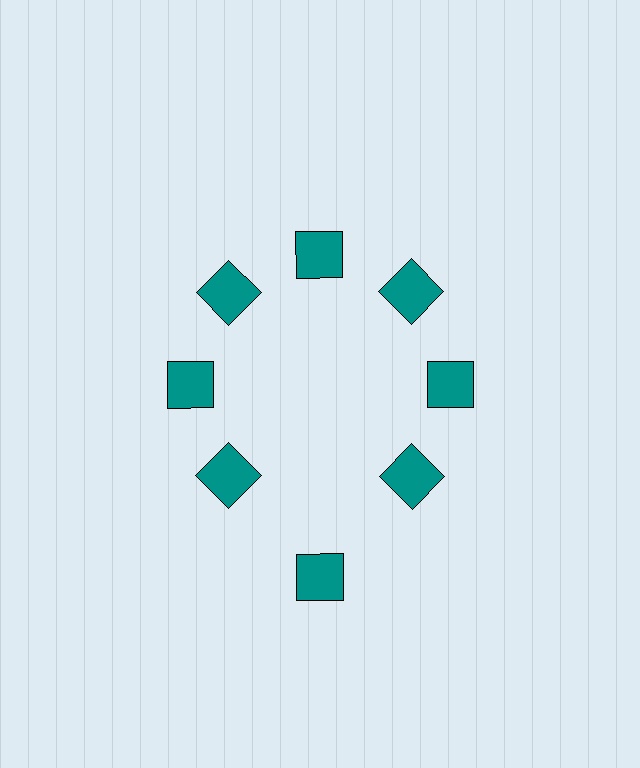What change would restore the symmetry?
The symmetry would be restored by moving it inward, back onto the ring so that all 8 squares sit at equal angles and equal distance from the center.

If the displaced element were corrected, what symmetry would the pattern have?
It would have 8-fold rotational symmetry — the pattern would map onto itself every 45 degrees.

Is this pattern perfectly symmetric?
No. The 8 teal squares are arranged in a ring, but one element near the 6 o'clock position is pushed outward from the center, breaking the 8-fold rotational symmetry.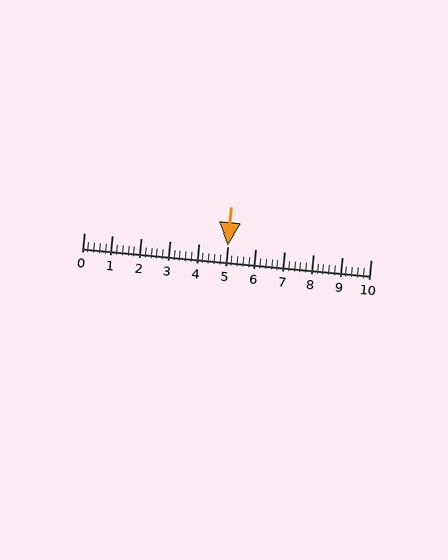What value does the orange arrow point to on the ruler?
The orange arrow points to approximately 5.0.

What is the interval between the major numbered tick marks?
The major tick marks are spaced 1 units apart.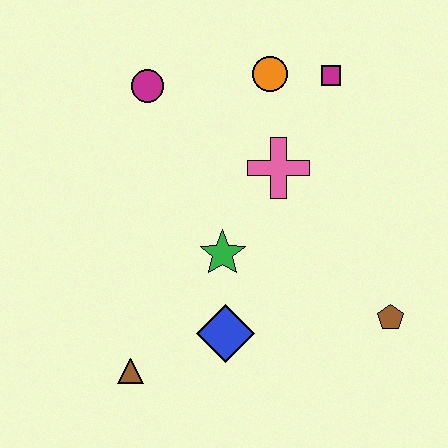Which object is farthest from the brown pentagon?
The magenta circle is farthest from the brown pentagon.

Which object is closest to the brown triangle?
The blue diamond is closest to the brown triangle.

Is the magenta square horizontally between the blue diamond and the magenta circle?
No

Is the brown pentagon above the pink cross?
No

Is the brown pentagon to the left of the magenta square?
No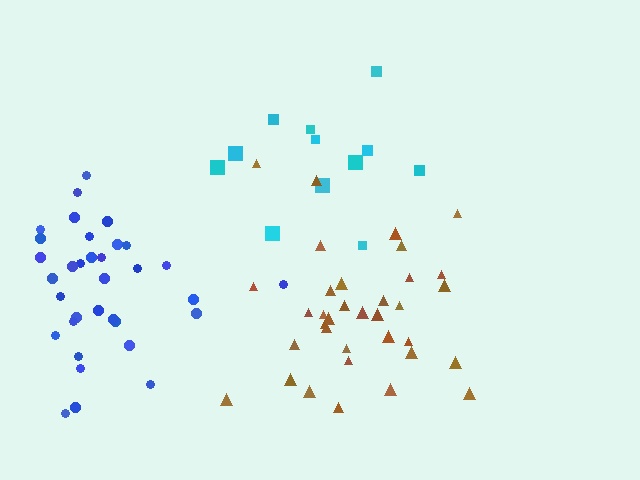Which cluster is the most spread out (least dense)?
Cyan.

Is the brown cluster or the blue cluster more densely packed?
Blue.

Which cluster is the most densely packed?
Blue.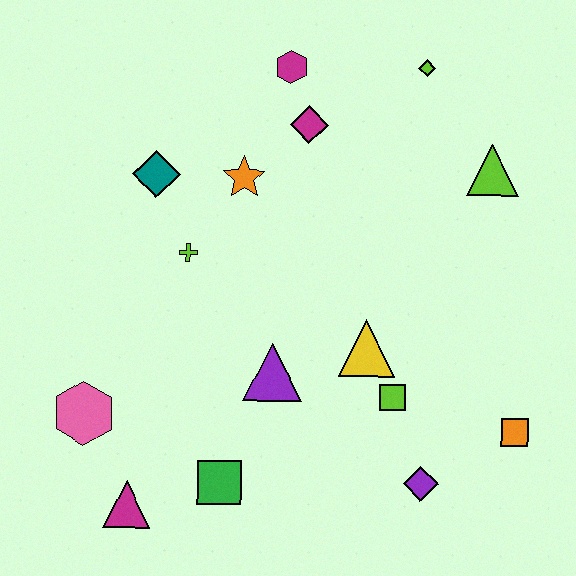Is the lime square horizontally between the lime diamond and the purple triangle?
Yes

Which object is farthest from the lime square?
The magenta hexagon is farthest from the lime square.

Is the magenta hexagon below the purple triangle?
No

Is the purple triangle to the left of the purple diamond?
Yes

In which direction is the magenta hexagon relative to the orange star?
The magenta hexagon is above the orange star.